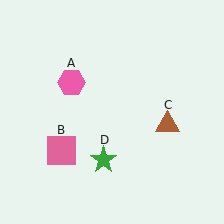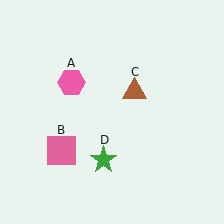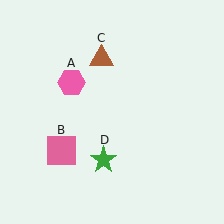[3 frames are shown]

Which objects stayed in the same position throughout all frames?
Pink hexagon (object A) and pink square (object B) and green star (object D) remained stationary.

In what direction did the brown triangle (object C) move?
The brown triangle (object C) moved up and to the left.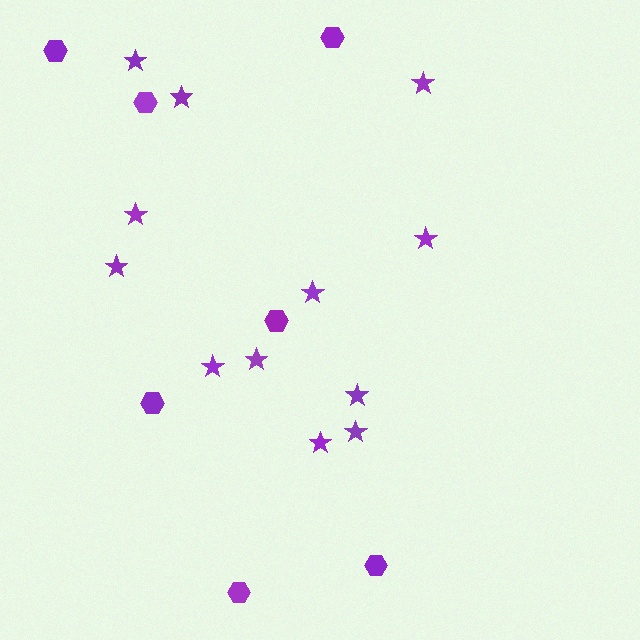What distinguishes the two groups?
There are 2 groups: one group of stars (12) and one group of hexagons (7).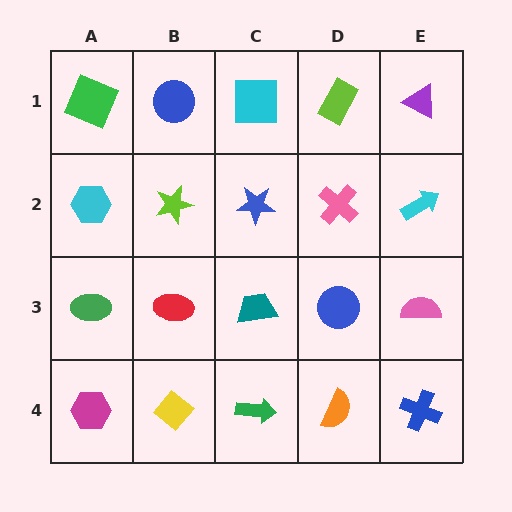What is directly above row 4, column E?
A pink semicircle.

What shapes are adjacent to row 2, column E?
A purple triangle (row 1, column E), a pink semicircle (row 3, column E), a pink cross (row 2, column D).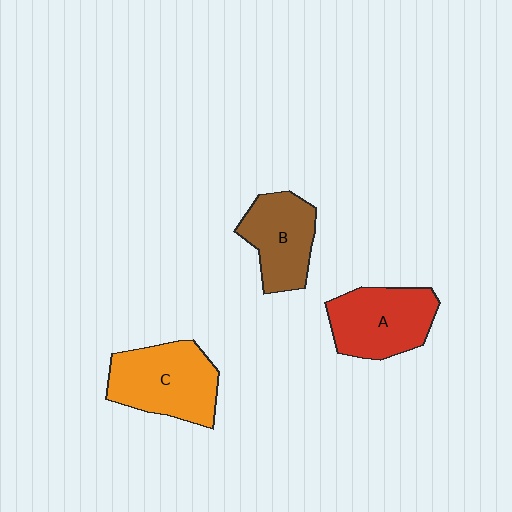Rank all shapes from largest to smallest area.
From largest to smallest: C (orange), A (red), B (brown).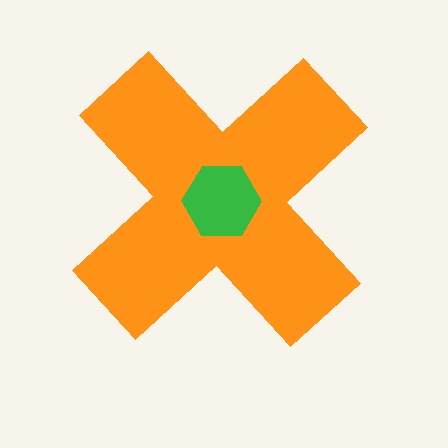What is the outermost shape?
The orange cross.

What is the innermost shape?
The green hexagon.